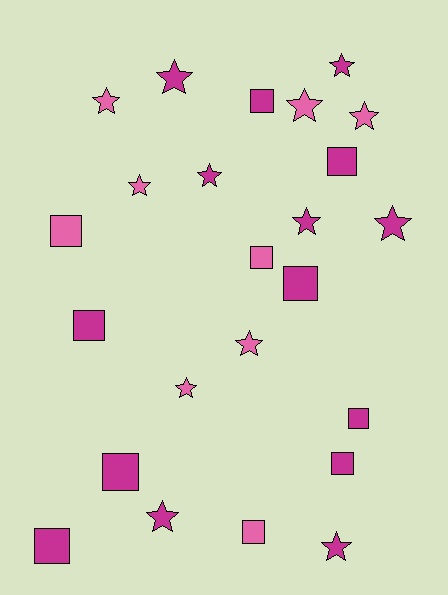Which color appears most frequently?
Magenta, with 15 objects.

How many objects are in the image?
There are 24 objects.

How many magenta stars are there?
There are 7 magenta stars.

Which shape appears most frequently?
Star, with 13 objects.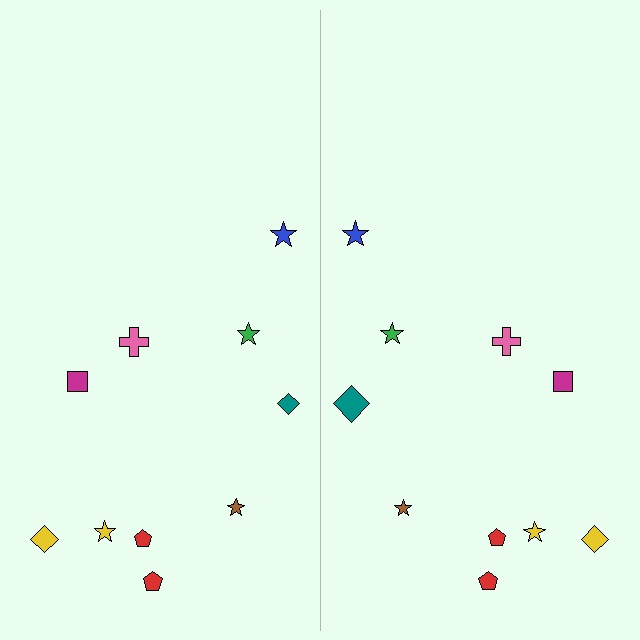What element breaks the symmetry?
The teal diamond on the right side has a different size than its mirror counterpart.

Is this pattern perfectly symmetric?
No, the pattern is not perfectly symmetric. The teal diamond on the right side has a different size than its mirror counterpart.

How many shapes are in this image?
There are 20 shapes in this image.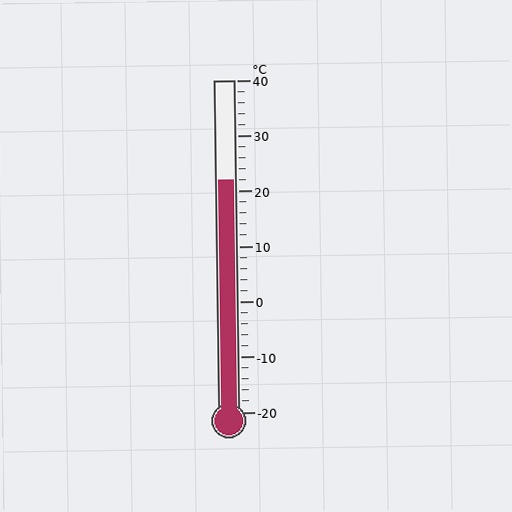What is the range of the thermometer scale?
The thermometer scale ranges from -20°C to 40°C.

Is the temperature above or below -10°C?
The temperature is above -10°C.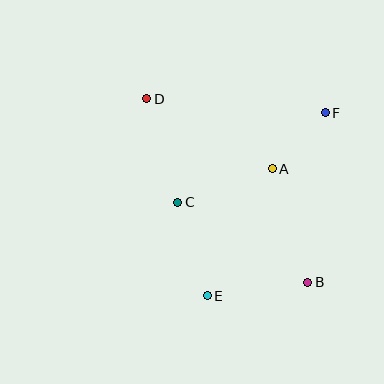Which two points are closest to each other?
Points A and F are closest to each other.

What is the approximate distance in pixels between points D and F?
The distance between D and F is approximately 179 pixels.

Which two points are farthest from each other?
Points B and D are farthest from each other.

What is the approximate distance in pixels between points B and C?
The distance between B and C is approximately 153 pixels.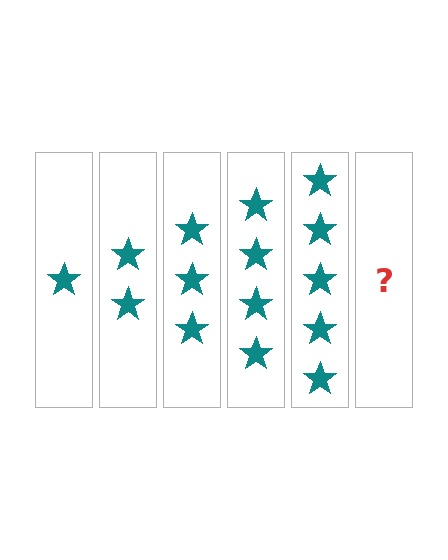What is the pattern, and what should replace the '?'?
The pattern is that each step adds one more star. The '?' should be 6 stars.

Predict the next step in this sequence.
The next step is 6 stars.